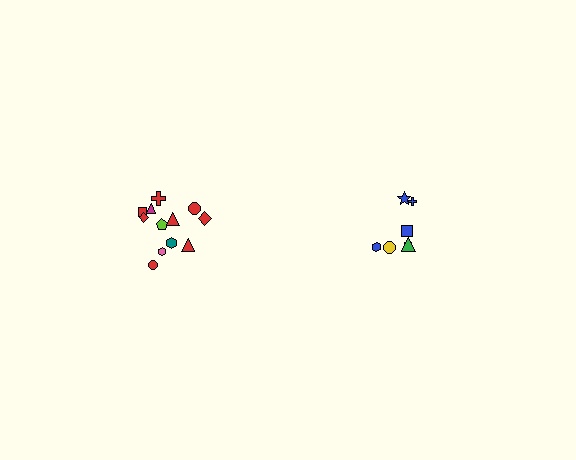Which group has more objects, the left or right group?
The left group.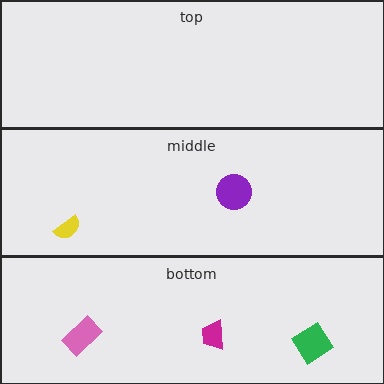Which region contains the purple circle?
The middle region.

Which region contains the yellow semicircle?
The middle region.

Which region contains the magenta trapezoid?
The bottom region.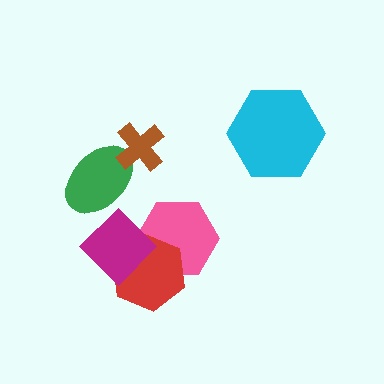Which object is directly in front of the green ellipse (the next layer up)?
The brown cross is directly in front of the green ellipse.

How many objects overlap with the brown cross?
1 object overlaps with the brown cross.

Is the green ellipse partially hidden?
Yes, it is partially covered by another shape.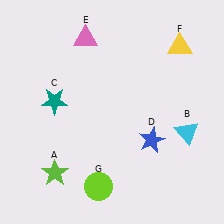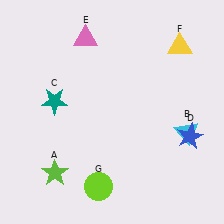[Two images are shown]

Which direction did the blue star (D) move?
The blue star (D) moved right.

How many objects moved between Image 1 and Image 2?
1 object moved between the two images.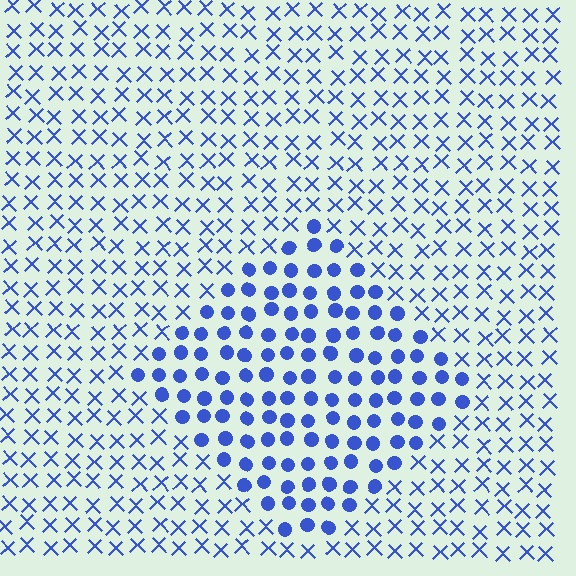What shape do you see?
I see a diamond.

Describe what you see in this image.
The image is filled with small blue elements arranged in a uniform grid. A diamond-shaped region contains circles, while the surrounding area contains X marks. The boundary is defined purely by the change in element shape.